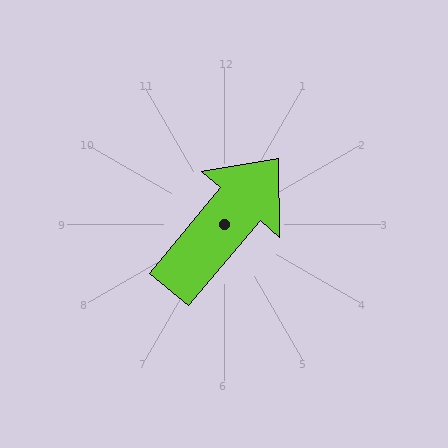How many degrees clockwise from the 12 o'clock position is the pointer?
Approximately 40 degrees.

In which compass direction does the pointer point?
Northeast.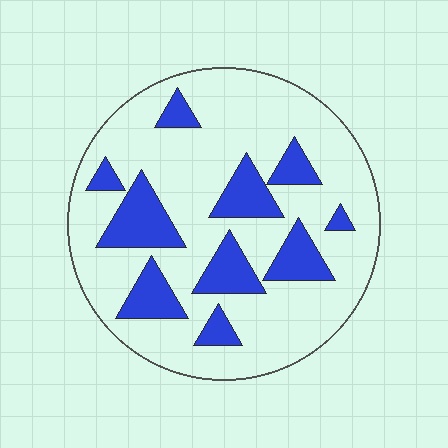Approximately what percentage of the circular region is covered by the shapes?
Approximately 25%.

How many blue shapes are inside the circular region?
10.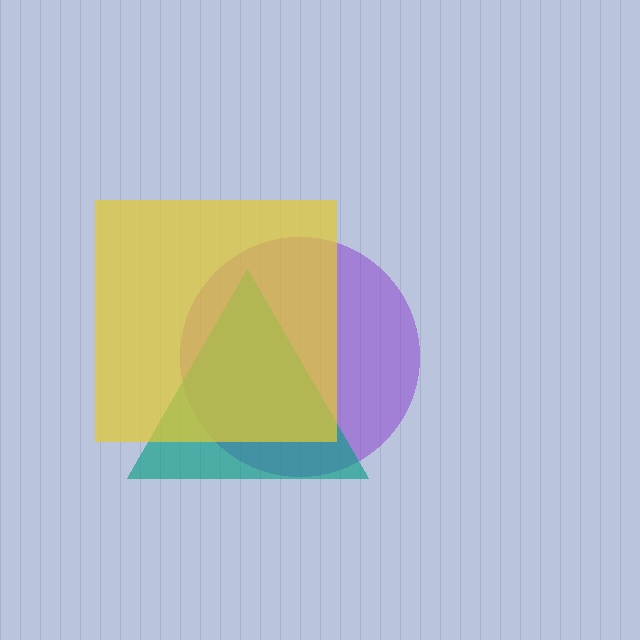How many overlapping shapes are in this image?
There are 3 overlapping shapes in the image.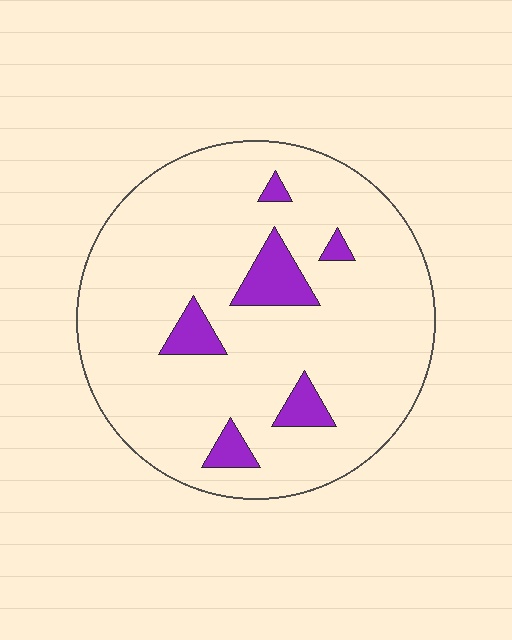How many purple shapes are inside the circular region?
6.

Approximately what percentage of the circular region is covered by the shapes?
Approximately 10%.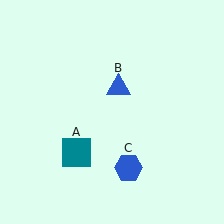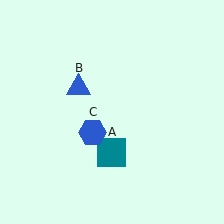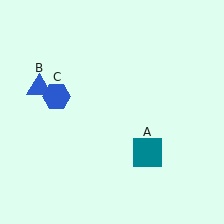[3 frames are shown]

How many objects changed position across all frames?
3 objects changed position: teal square (object A), blue triangle (object B), blue hexagon (object C).